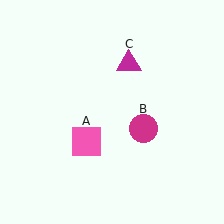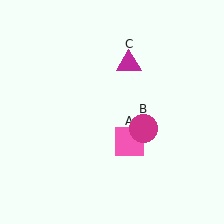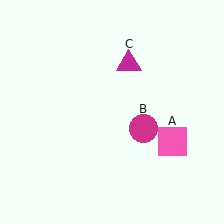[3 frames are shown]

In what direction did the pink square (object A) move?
The pink square (object A) moved right.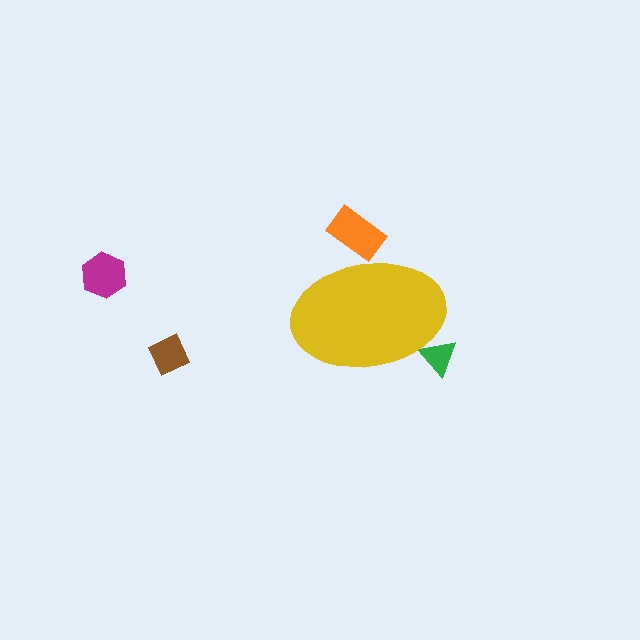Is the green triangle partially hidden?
Yes, the green triangle is partially hidden behind the yellow ellipse.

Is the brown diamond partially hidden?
No, the brown diamond is fully visible.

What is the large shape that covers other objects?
A yellow ellipse.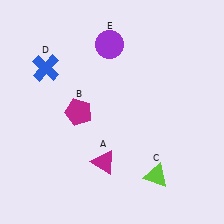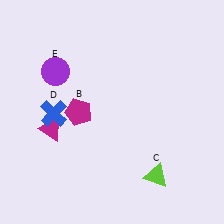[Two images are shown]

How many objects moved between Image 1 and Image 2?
3 objects moved between the two images.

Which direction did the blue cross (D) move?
The blue cross (D) moved down.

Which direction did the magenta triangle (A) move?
The magenta triangle (A) moved left.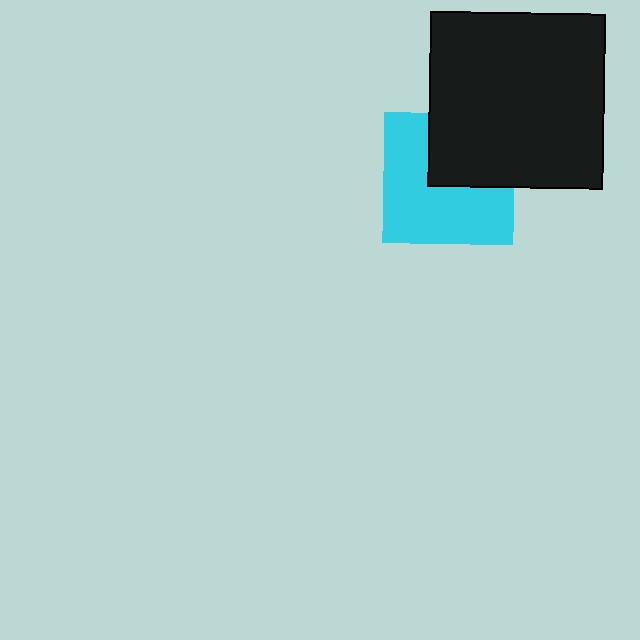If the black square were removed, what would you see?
You would see the complete cyan square.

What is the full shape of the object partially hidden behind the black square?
The partially hidden object is a cyan square.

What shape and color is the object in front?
The object in front is a black square.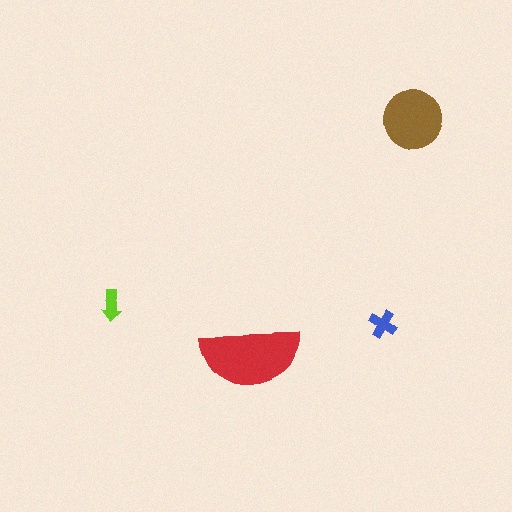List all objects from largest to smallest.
The red semicircle, the brown circle, the blue cross, the lime arrow.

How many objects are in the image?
There are 4 objects in the image.